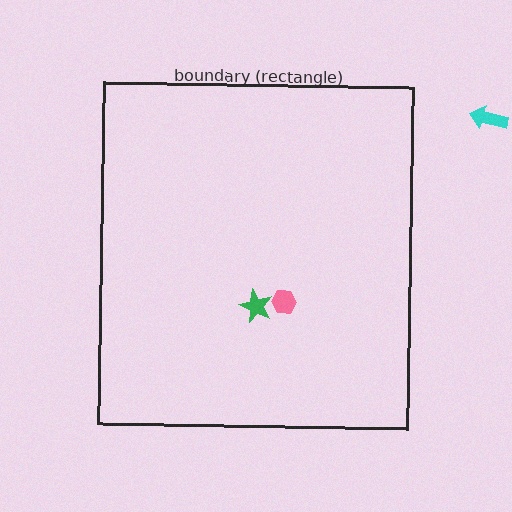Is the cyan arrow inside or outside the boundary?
Outside.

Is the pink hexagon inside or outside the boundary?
Inside.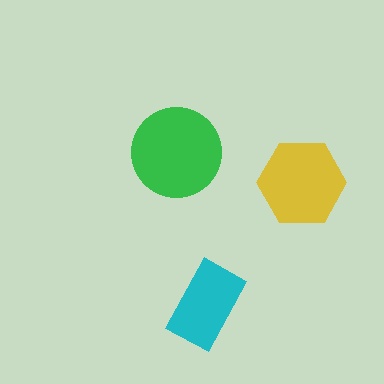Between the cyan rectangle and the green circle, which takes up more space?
The green circle.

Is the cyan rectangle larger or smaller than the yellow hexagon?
Smaller.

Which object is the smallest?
The cyan rectangle.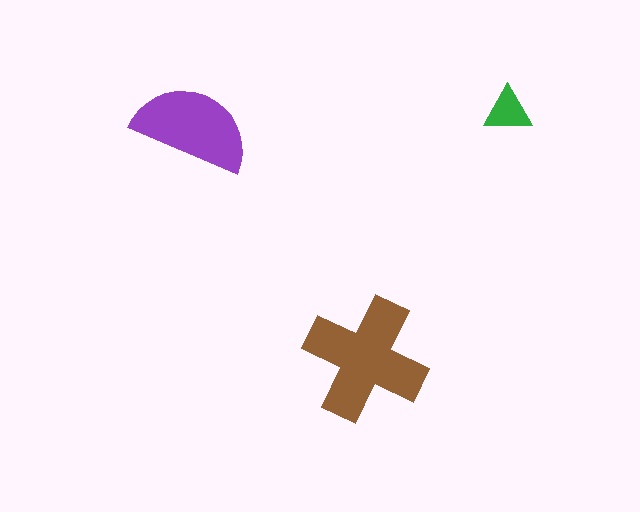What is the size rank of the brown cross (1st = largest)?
1st.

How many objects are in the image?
There are 3 objects in the image.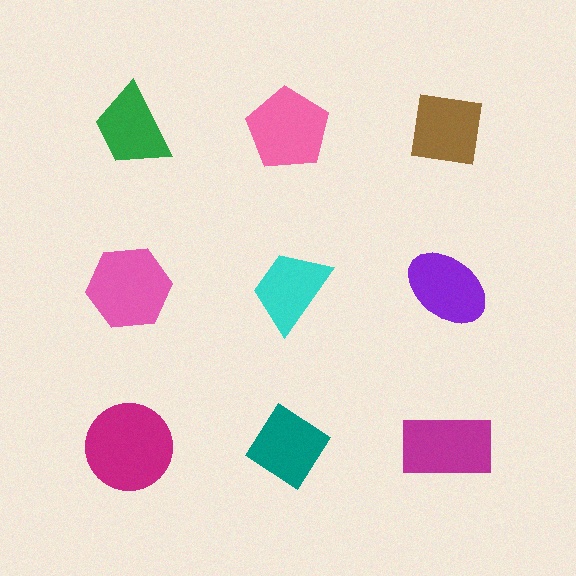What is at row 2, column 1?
A pink hexagon.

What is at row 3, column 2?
A teal diamond.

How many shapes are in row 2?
3 shapes.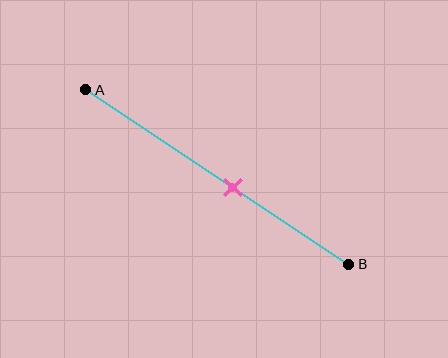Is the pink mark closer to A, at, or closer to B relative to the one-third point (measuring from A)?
The pink mark is closer to point B than the one-third point of segment AB.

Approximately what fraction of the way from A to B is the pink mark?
The pink mark is approximately 55% of the way from A to B.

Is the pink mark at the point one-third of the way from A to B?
No, the mark is at about 55% from A, not at the 33% one-third point.